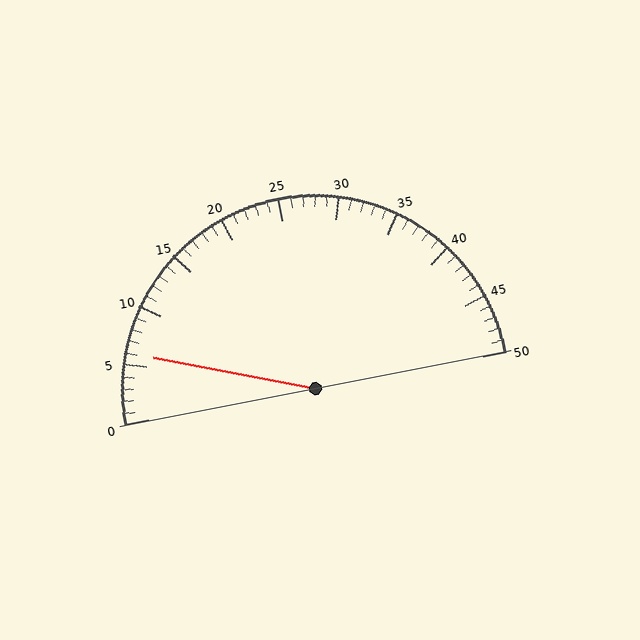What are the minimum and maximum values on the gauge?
The gauge ranges from 0 to 50.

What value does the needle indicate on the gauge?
The needle indicates approximately 6.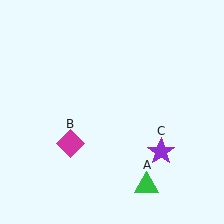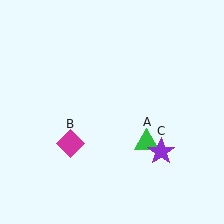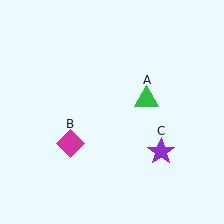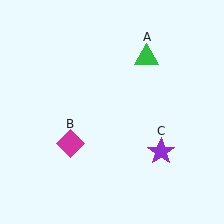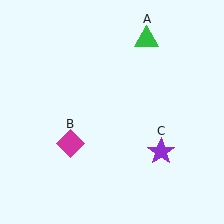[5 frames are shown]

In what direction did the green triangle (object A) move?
The green triangle (object A) moved up.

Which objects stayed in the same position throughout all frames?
Magenta diamond (object B) and purple star (object C) remained stationary.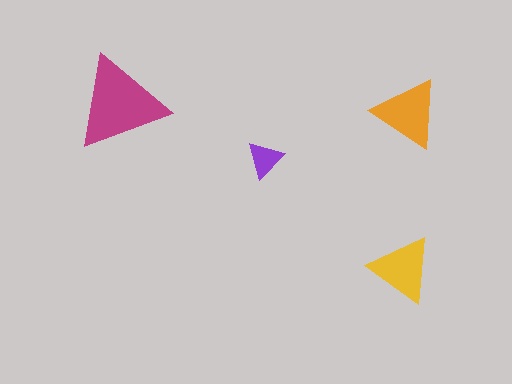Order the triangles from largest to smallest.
the magenta one, the orange one, the yellow one, the purple one.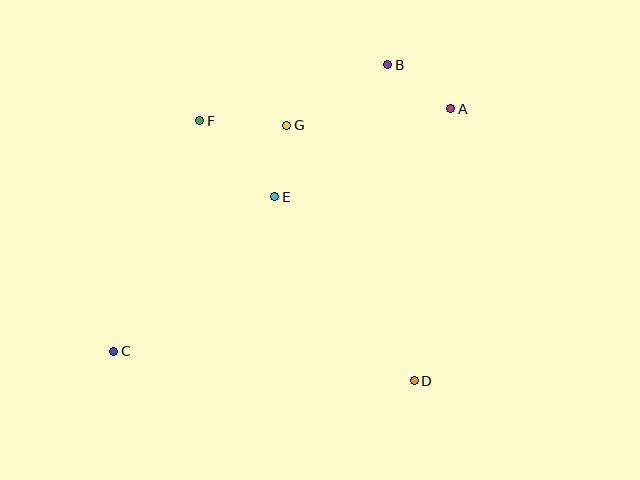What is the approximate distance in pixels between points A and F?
The distance between A and F is approximately 251 pixels.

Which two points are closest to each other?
Points E and G are closest to each other.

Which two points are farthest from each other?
Points A and C are farthest from each other.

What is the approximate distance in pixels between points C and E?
The distance between C and E is approximately 223 pixels.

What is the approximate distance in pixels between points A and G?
The distance between A and G is approximately 165 pixels.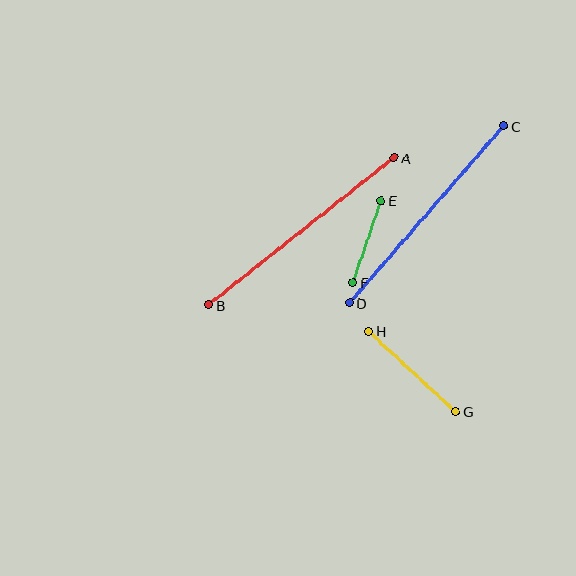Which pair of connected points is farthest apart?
Points A and B are farthest apart.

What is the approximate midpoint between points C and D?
The midpoint is at approximately (427, 214) pixels.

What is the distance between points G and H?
The distance is approximately 118 pixels.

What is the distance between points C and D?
The distance is approximately 235 pixels.